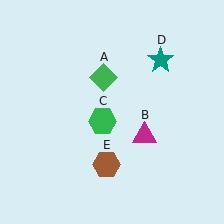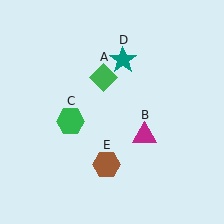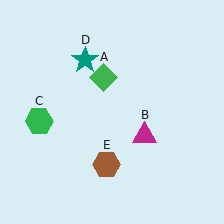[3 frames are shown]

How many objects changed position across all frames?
2 objects changed position: green hexagon (object C), teal star (object D).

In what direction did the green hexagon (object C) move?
The green hexagon (object C) moved left.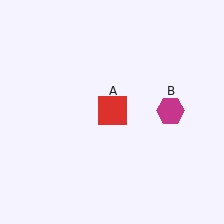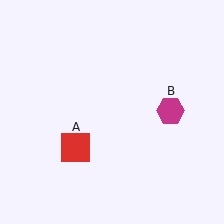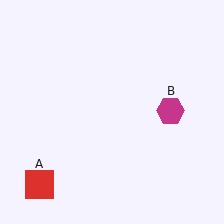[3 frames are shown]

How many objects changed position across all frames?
1 object changed position: red square (object A).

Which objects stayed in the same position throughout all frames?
Magenta hexagon (object B) remained stationary.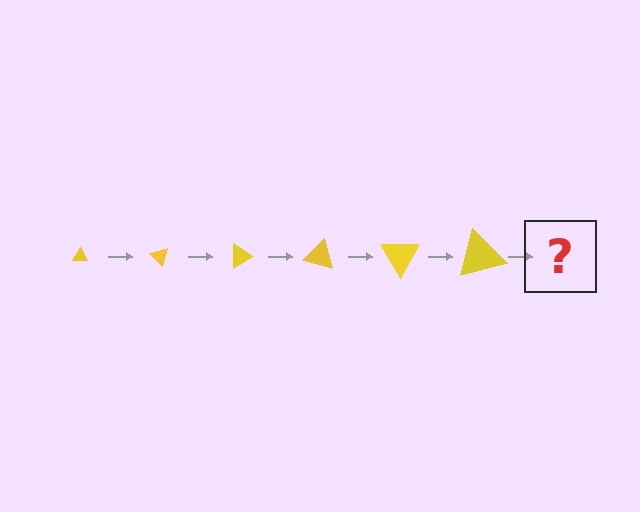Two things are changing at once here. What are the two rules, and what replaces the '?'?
The two rules are that the triangle grows larger each step and it rotates 45 degrees each step. The '?' should be a triangle, larger than the previous one and rotated 270 degrees from the start.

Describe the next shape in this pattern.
It should be a triangle, larger than the previous one and rotated 270 degrees from the start.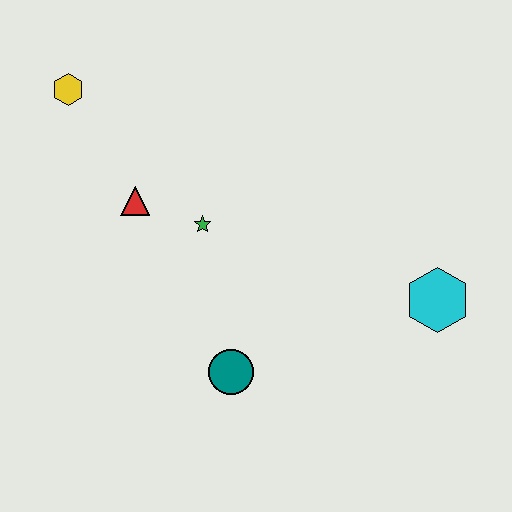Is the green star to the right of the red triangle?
Yes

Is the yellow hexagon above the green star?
Yes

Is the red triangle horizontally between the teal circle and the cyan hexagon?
No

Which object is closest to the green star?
The red triangle is closest to the green star.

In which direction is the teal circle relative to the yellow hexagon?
The teal circle is below the yellow hexagon.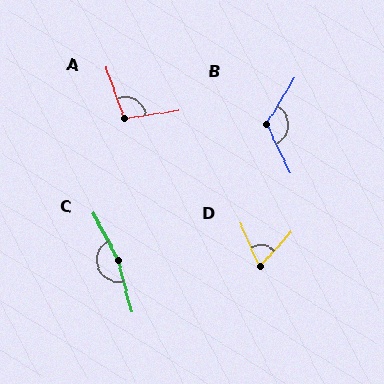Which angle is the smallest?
D, at approximately 66 degrees.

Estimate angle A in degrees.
Approximately 101 degrees.